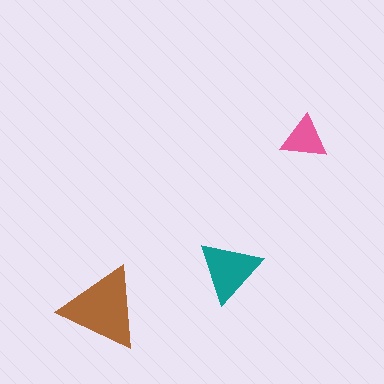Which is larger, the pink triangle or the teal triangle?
The teal one.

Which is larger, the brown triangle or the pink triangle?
The brown one.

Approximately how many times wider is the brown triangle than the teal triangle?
About 1.5 times wider.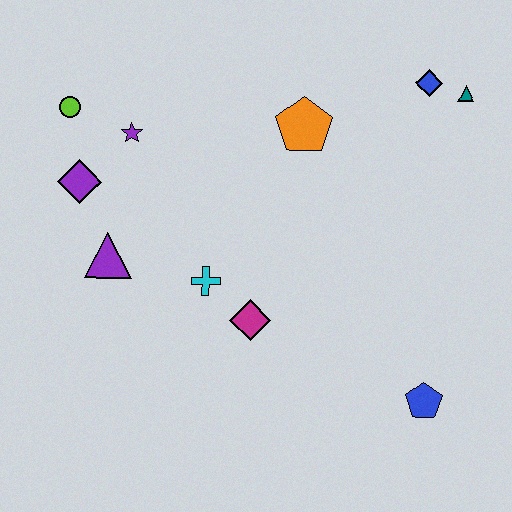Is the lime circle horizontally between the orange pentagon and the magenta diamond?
No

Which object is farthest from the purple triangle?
The teal triangle is farthest from the purple triangle.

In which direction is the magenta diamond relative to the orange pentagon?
The magenta diamond is below the orange pentagon.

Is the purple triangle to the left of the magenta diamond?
Yes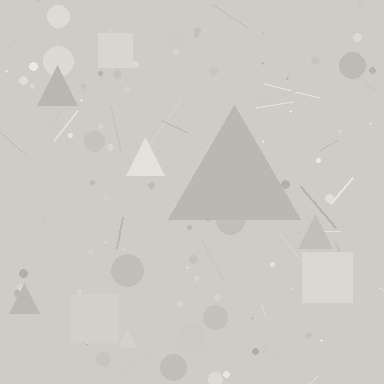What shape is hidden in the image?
A triangle is hidden in the image.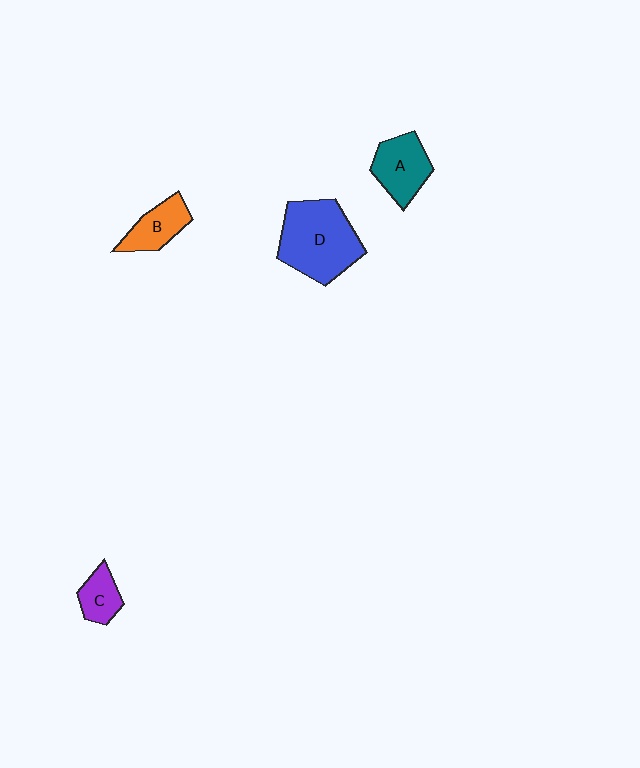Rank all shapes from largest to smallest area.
From largest to smallest: D (blue), A (teal), B (orange), C (purple).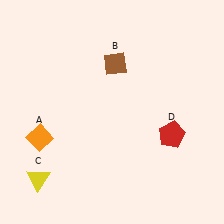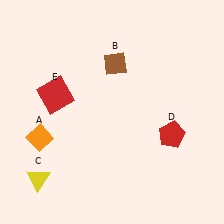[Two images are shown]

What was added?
A red square (E) was added in Image 2.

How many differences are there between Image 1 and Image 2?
There is 1 difference between the two images.